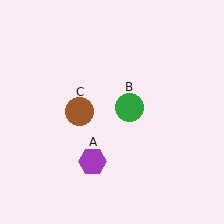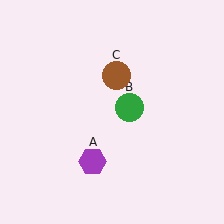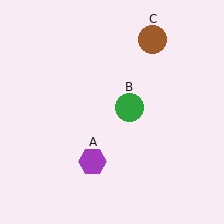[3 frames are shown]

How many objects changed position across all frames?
1 object changed position: brown circle (object C).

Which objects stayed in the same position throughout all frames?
Purple hexagon (object A) and green circle (object B) remained stationary.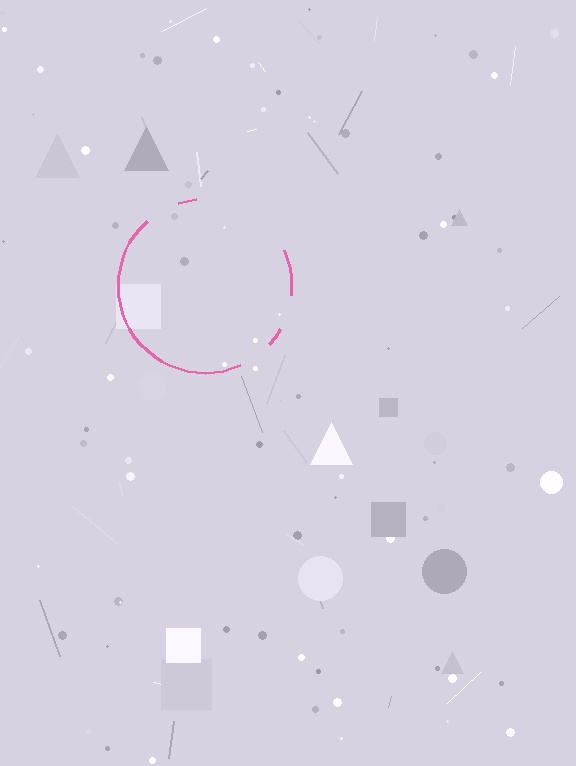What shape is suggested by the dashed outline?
The dashed outline suggests a circle.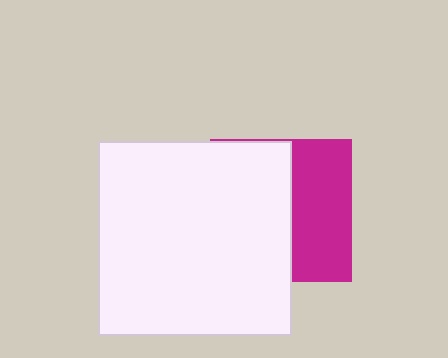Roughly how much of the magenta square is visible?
A small part of it is visible (roughly 43%).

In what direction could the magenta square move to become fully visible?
The magenta square could move right. That would shift it out from behind the white square entirely.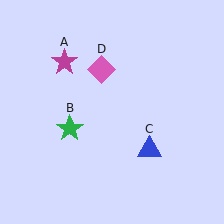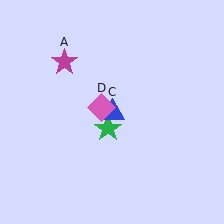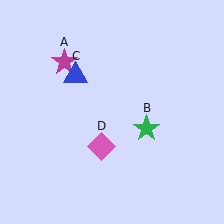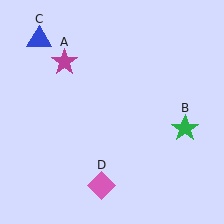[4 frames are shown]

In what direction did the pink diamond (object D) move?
The pink diamond (object D) moved down.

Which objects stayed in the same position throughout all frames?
Magenta star (object A) remained stationary.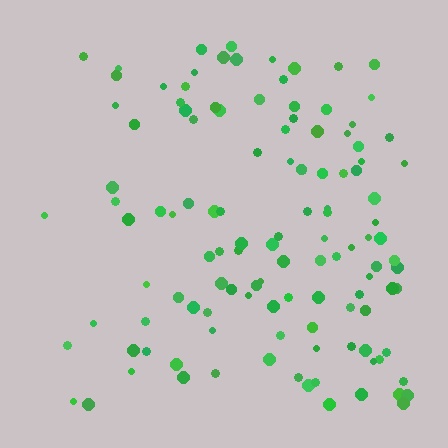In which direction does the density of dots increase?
From left to right, with the right side densest.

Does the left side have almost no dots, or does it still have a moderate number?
Still a moderate number, just noticeably fewer than the right.